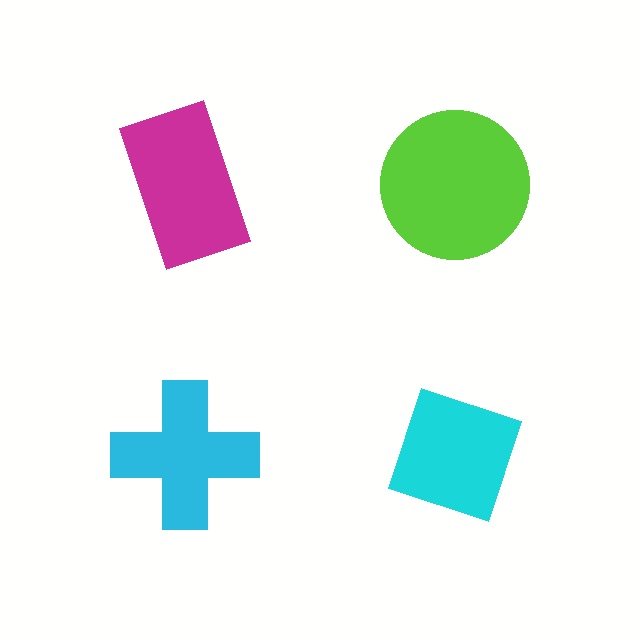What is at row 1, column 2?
A lime circle.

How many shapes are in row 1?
2 shapes.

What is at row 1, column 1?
A magenta rectangle.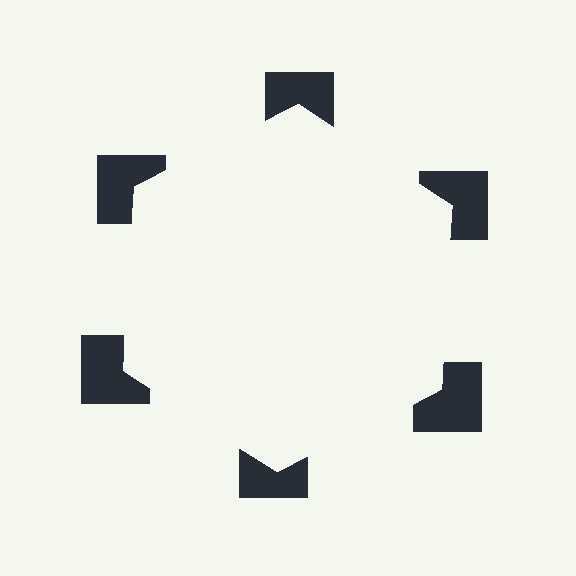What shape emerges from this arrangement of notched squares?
An illusory hexagon — its edges are inferred from the aligned wedge cuts in the notched squares, not physically drawn.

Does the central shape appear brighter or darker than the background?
It typically appears slightly brighter than the background, even though no actual brightness change is drawn.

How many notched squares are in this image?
There are 6 — one at each vertex of the illusory hexagon.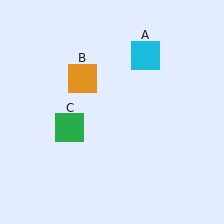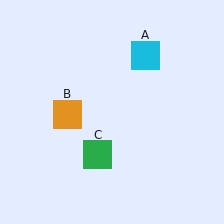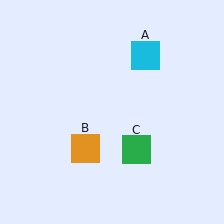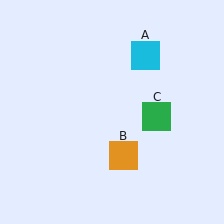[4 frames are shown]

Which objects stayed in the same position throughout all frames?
Cyan square (object A) remained stationary.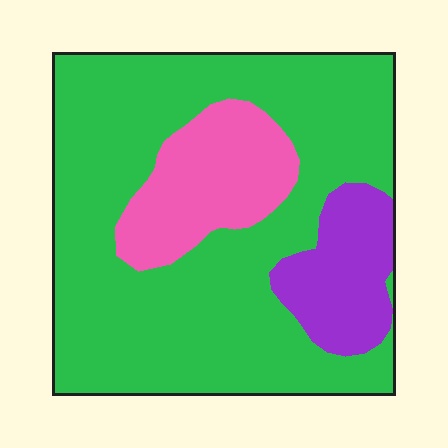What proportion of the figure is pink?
Pink takes up about one sixth (1/6) of the figure.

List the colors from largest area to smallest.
From largest to smallest: green, pink, purple.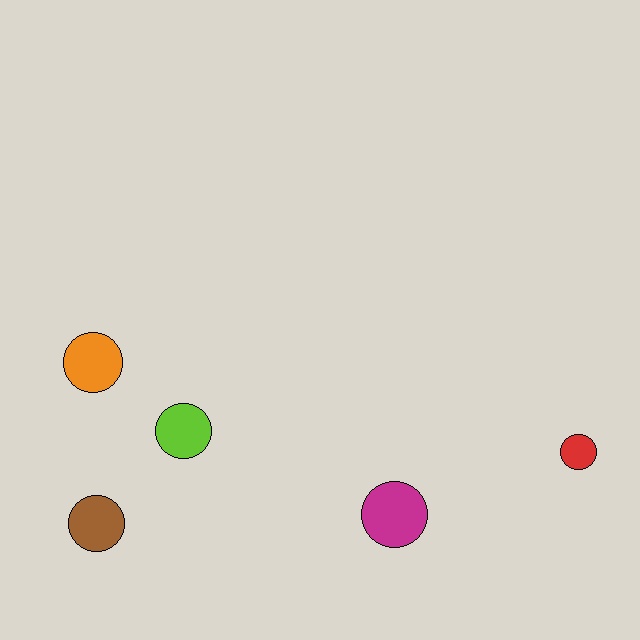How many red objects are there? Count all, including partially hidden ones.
There is 1 red object.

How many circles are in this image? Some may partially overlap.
There are 5 circles.